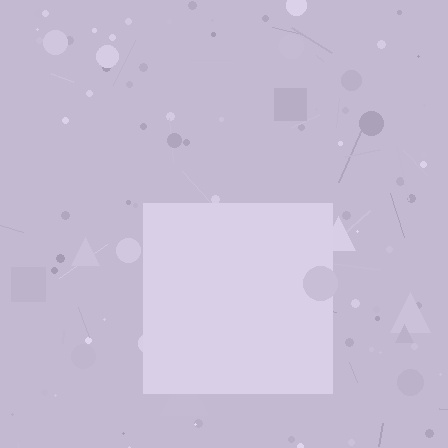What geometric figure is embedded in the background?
A square is embedded in the background.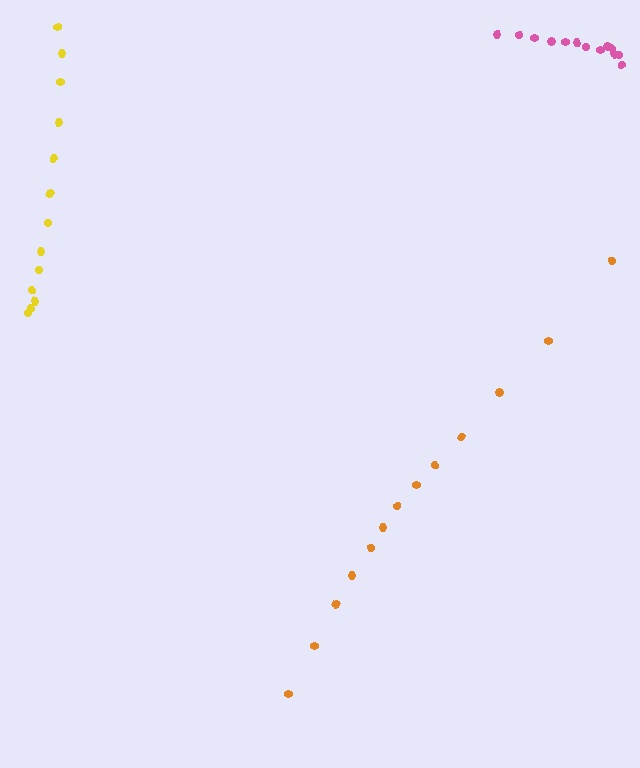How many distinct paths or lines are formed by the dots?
There are 3 distinct paths.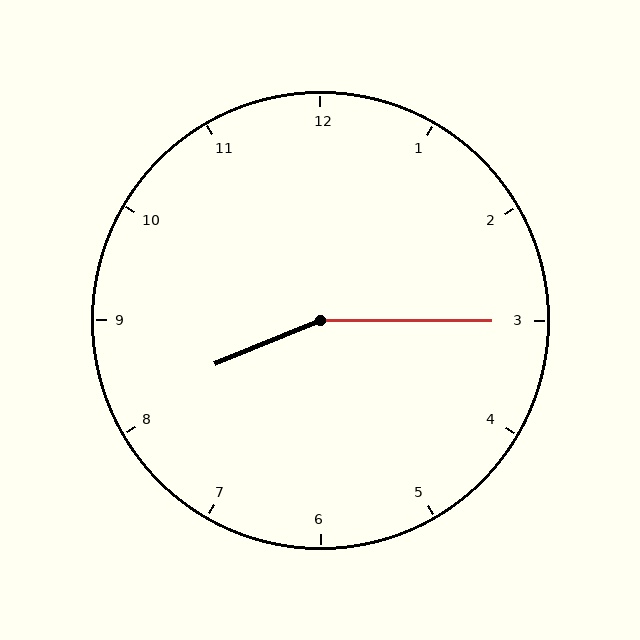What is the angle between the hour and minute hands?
Approximately 158 degrees.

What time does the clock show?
8:15.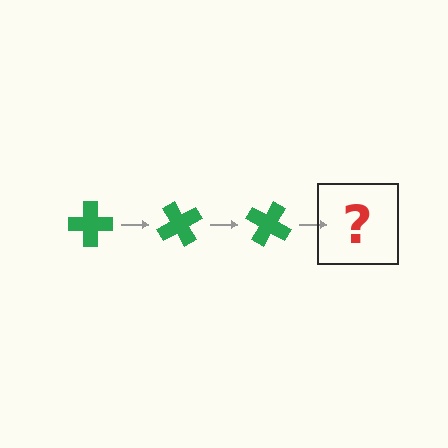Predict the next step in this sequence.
The next step is a green cross rotated 180 degrees.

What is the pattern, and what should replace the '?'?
The pattern is that the cross rotates 60 degrees each step. The '?' should be a green cross rotated 180 degrees.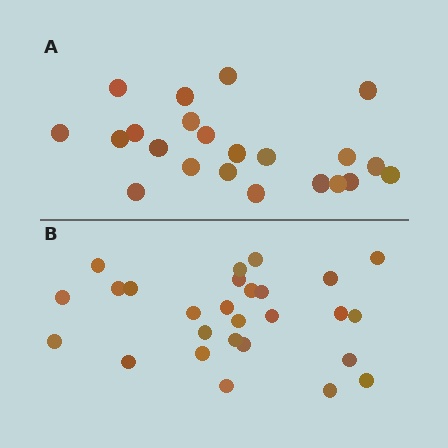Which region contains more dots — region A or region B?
Region B (the bottom region) has more dots.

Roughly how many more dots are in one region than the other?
Region B has about 5 more dots than region A.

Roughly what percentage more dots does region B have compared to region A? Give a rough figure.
About 25% more.